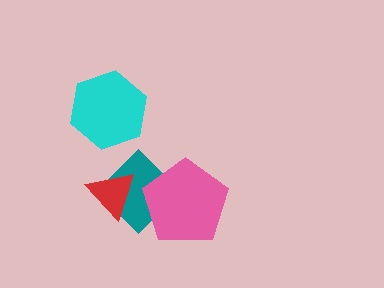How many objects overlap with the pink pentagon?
1 object overlaps with the pink pentagon.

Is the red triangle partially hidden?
No, no other shape covers it.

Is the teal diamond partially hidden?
Yes, it is partially covered by another shape.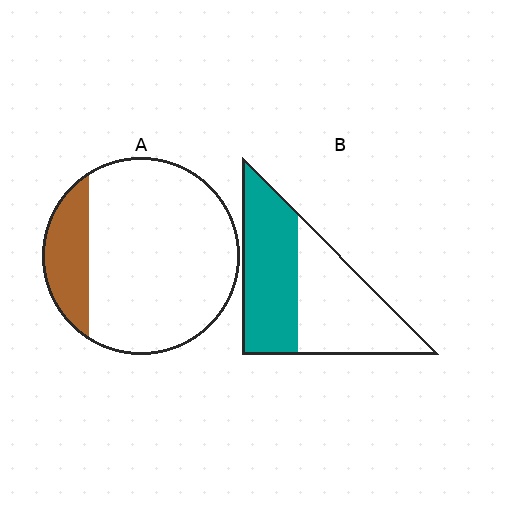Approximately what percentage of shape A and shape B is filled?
A is approximately 20% and B is approximately 50%.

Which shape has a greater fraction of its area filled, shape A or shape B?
Shape B.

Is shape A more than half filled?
No.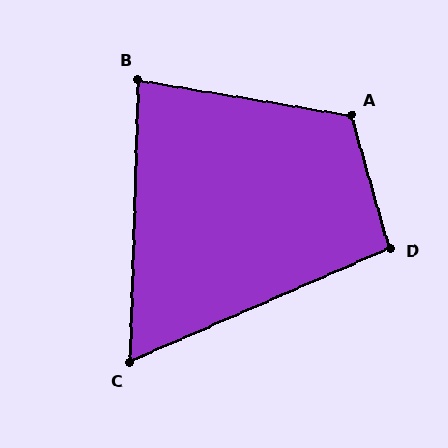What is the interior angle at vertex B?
Approximately 82 degrees (acute).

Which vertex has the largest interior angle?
A, at approximately 115 degrees.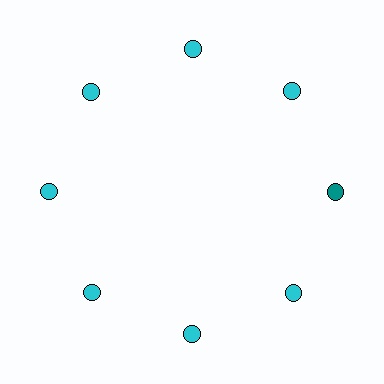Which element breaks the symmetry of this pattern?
The teal circle at roughly the 3 o'clock position breaks the symmetry. All other shapes are cyan circles.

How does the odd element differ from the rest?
It has a different color: teal instead of cyan.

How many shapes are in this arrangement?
There are 8 shapes arranged in a ring pattern.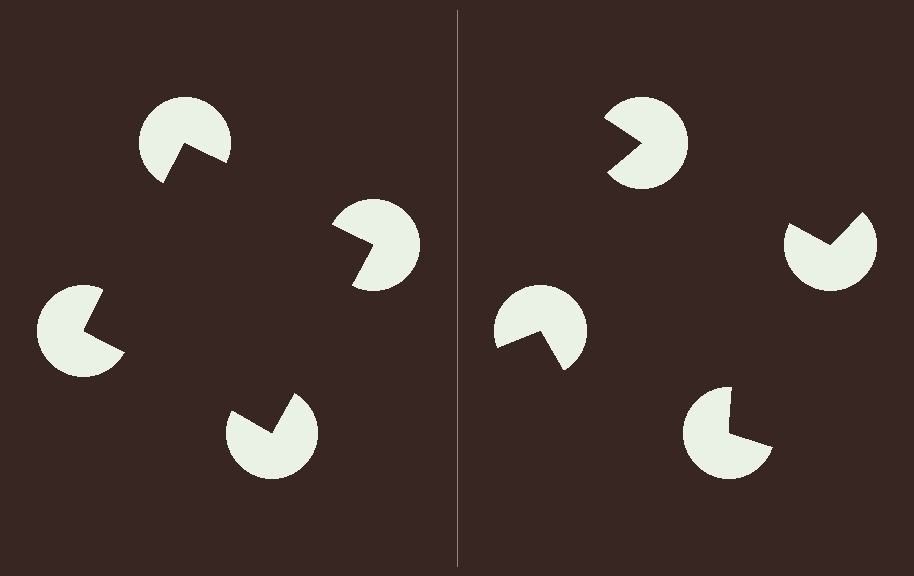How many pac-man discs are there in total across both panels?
8 — 4 on each side.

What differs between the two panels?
The pac-man discs are positioned identically on both sides; only the wedge orientations differ. On the left they align to a square; on the right they are misaligned.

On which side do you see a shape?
An illusory square appears on the left side. On the right side the wedge cuts are rotated, so no coherent shape forms.